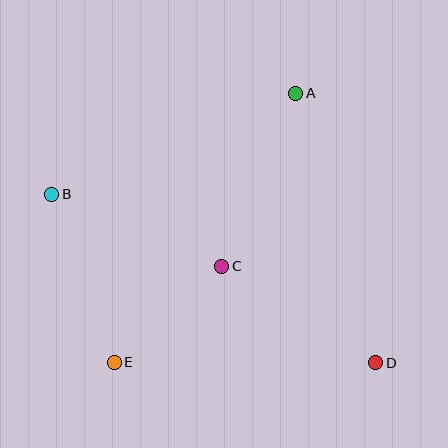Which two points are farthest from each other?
Points B and D are farthest from each other.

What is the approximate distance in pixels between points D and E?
The distance between D and E is approximately 261 pixels.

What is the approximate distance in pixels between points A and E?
The distance between A and E is approximately 324 pixels.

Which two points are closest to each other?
Points C and E are closest to each other.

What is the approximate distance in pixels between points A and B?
The distance between A and B is approximately 264 pixels.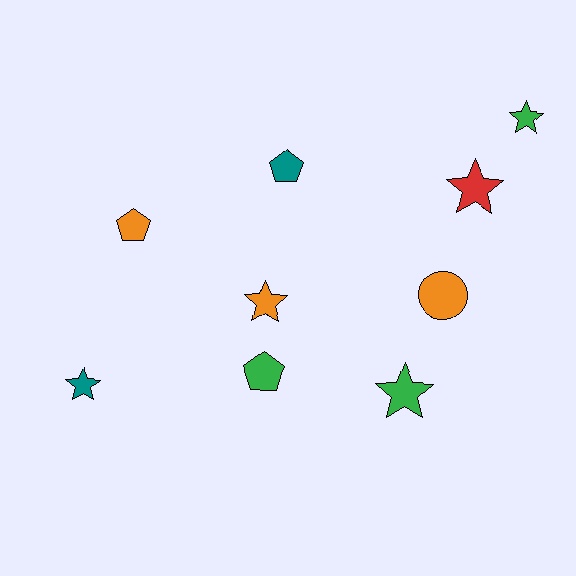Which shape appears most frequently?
Star, with 5 objects.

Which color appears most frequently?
Orange, with 3 objects.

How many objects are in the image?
There are 9 objects.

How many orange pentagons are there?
There is 1 orange pentagon.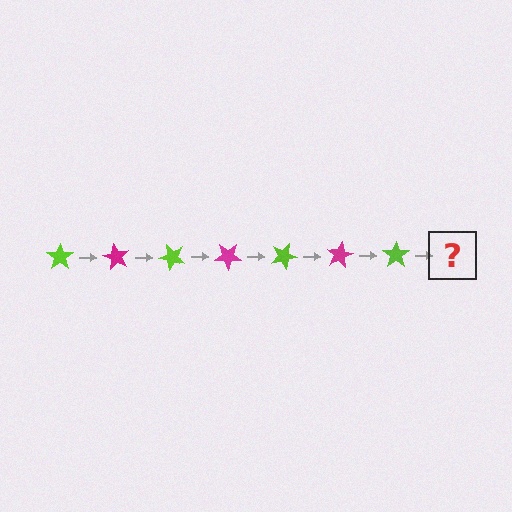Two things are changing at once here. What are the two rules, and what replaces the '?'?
The two rules are that it rotates 60 degrees each step and the color cycles through lime and magenta. The '?' should be a magenta star, rotated 420 degrees from the start.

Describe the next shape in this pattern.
It should be a magenta star, rotated 420 degrees from the start.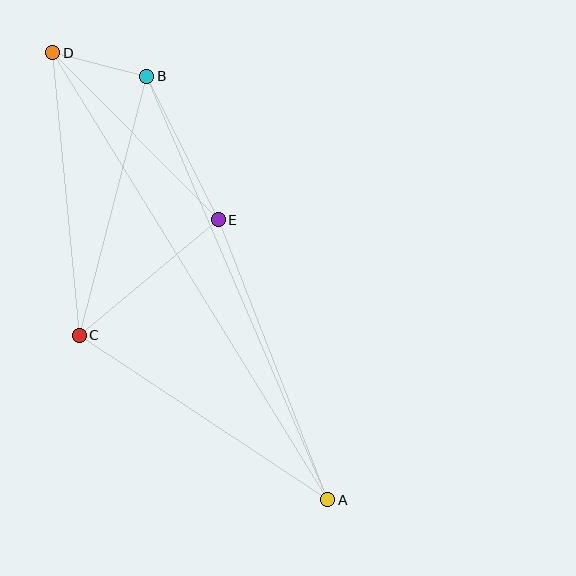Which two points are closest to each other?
Points B and D are closest to each other.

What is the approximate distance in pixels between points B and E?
The distance between B and E is approximately 160 pixels.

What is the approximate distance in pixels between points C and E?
The distance between C and E is approximately 180 pixels.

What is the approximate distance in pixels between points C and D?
The distance between C and D is approximately 284 pixels.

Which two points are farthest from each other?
Points A and D are farthest from each other.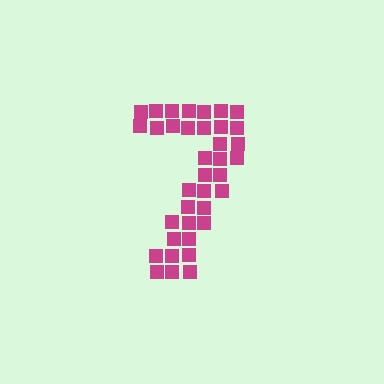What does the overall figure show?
The overall figure shows the digit 7.